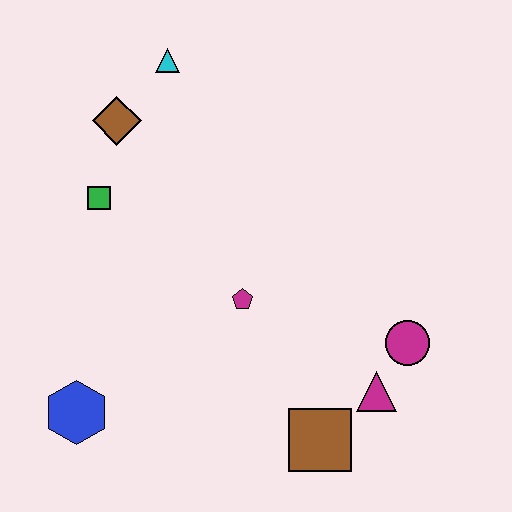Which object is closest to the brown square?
The magenta triangle is closest to the brown square.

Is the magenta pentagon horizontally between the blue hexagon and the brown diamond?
No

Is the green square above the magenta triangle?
Yes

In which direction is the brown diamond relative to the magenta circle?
The brown diamond is to the left of the magenta circle.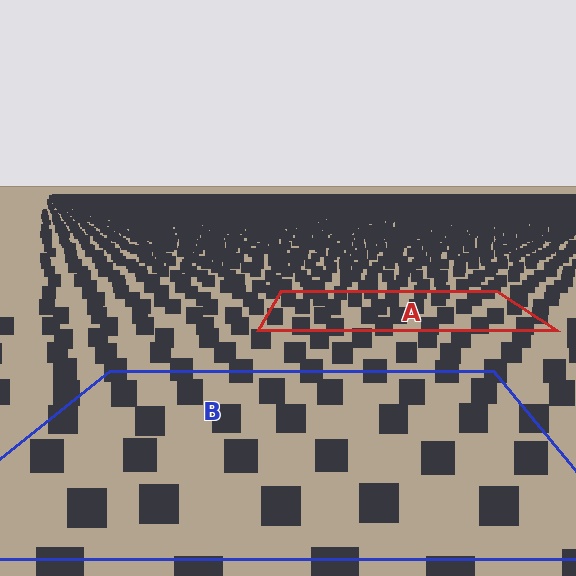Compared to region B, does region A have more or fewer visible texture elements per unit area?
Region A has more texture elements per unit area — they are packed more densely because it is farther away.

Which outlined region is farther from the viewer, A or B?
Region A is farther from the viewer — the texture elements inside it appear smaller and more densely packed.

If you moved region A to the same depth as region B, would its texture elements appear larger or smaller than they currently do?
They would appear larger. At a closer depth, the same texture elements are projected at a bigger on-screen size.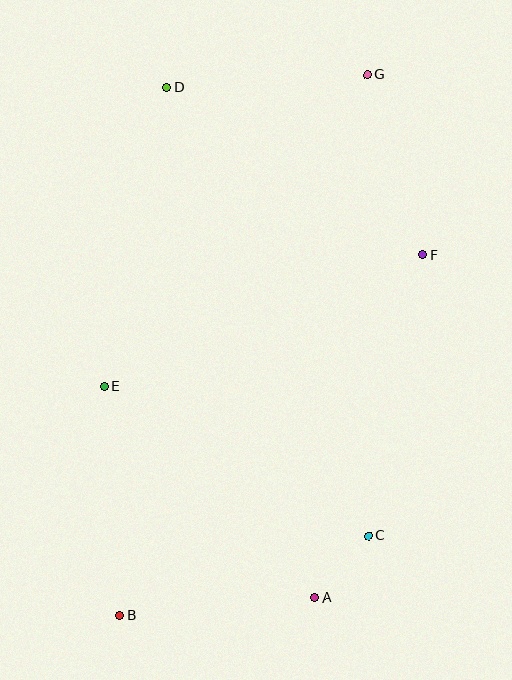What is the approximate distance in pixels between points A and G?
The distance between A and G is approximately 525 pixels.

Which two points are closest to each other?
Points A and C are closest to each other.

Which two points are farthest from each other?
Points B and G are farthest from each other.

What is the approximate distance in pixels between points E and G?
The distance between E and G is approximately 408 pixels.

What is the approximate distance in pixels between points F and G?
The distance between F and G is approximately 188 pixels.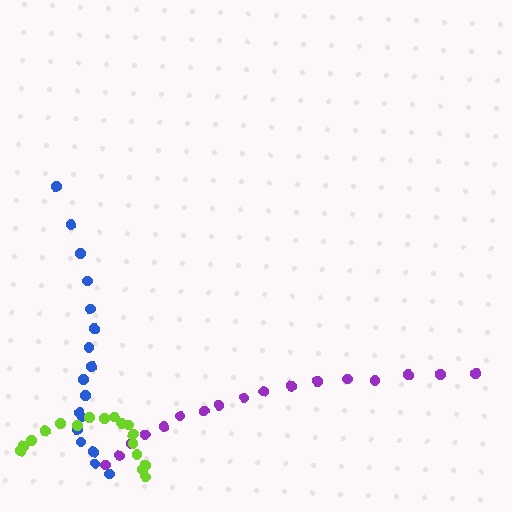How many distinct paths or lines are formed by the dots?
There are 3 distinct paths.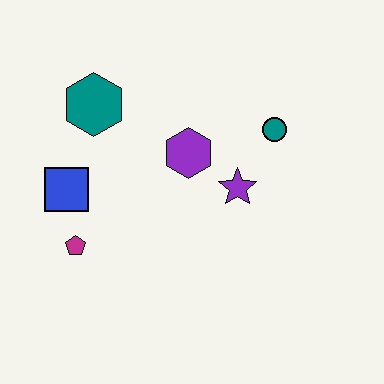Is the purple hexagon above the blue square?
Yes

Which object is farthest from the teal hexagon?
The teal circle is farthest from the teal hexagon.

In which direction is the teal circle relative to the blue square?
The teal circle is to the right of the blue square.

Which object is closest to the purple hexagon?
The purple star is closest to the purple hexagon.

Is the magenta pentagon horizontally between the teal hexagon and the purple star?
No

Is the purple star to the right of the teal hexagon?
Yes